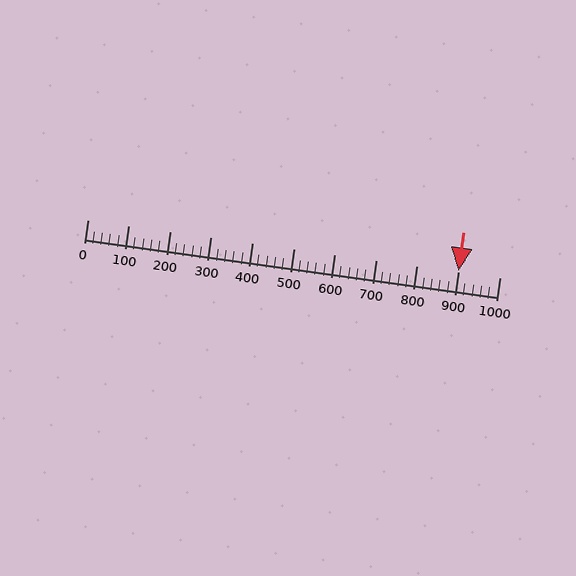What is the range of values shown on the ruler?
The ruler shows values from 0 to 1000.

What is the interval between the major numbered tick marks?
The major tick marks are spaced 100 units apart.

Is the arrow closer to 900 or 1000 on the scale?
The arrow is closer to 900.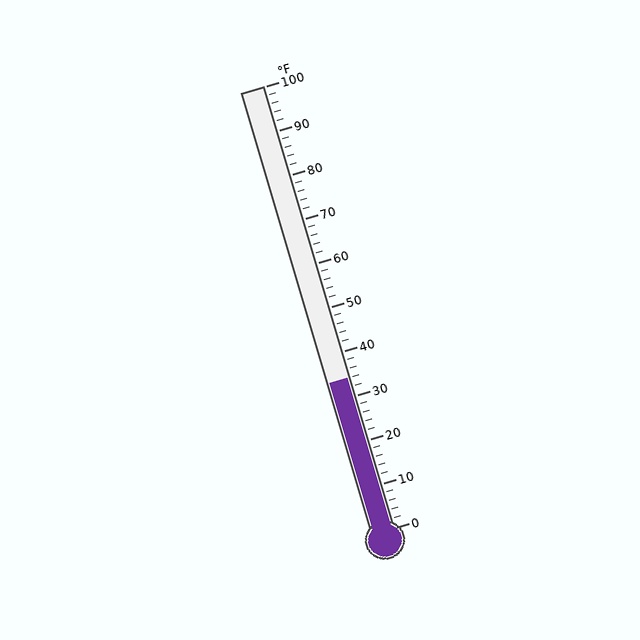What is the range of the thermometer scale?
The thermometer scale ranges from 0°F to 100°F.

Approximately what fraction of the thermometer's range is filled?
The thermometer is filled to approximately 35% of its range.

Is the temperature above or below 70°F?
The temperature is below 70°F.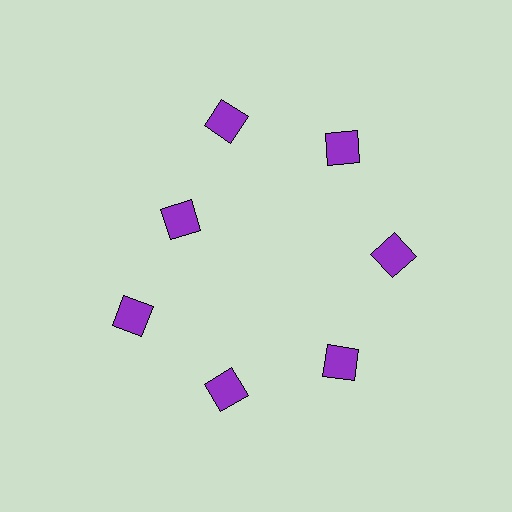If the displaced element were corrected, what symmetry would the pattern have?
It would have 7-fold rotational symmetry — the pattern would map onto itself every 51 degrees.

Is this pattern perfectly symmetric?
No. The 7 purple squares are arranged in a ring, but one element near the 10 o'clock position is pulled inward toward the center, breaking the 7-fold rotational symmetry.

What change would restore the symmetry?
The symmetry would be restored by moving it outward, back onto the ring so that all 7 squares sit at equal angles and equal distance from the center.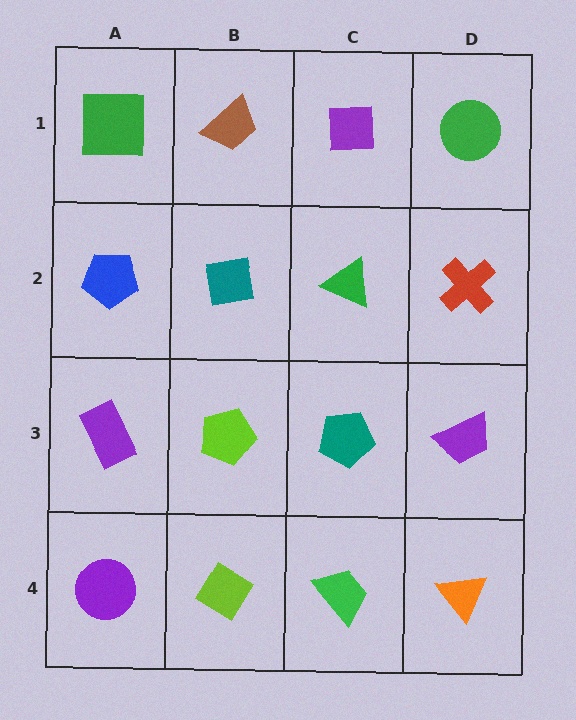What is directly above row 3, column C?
A green triangle.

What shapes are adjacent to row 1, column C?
A green triangle (row 2, column C), a brown trapezoid (row 1, column B), a green circle (row 1, column D).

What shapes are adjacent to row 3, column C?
A green triangle (row 2, column C), a green trapezoid (row 4, column C), a lime pentagon (row 3, column B), a purple trapezoid (row 3, column D).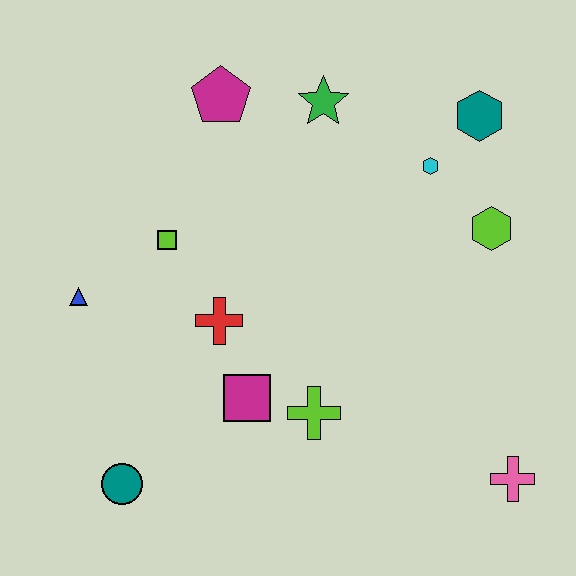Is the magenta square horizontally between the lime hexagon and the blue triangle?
Yes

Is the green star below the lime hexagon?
No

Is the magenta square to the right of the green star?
No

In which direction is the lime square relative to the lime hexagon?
The lime square is to the left of the lime hexagon.